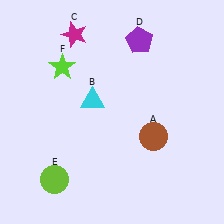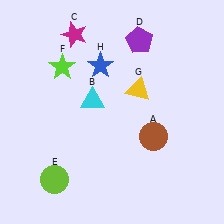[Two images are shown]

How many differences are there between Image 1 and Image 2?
There are 2 differences between the two images.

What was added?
A yellow triangle (G), a blue star (H) were added in Image 2.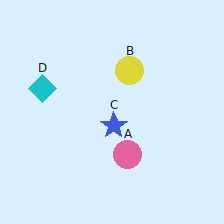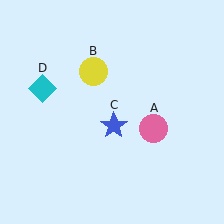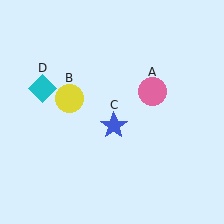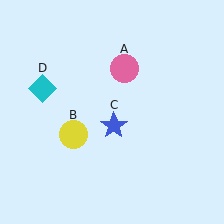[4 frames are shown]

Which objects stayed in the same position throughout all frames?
Blue star (object C) and cyan diamond (object D) remained stationary.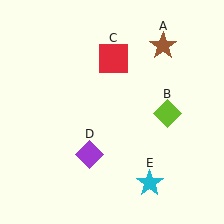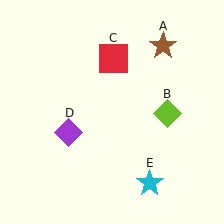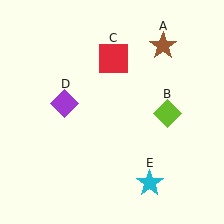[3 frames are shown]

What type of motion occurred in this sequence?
The purple diamond (object D) rotated clockwise around the center of the scene.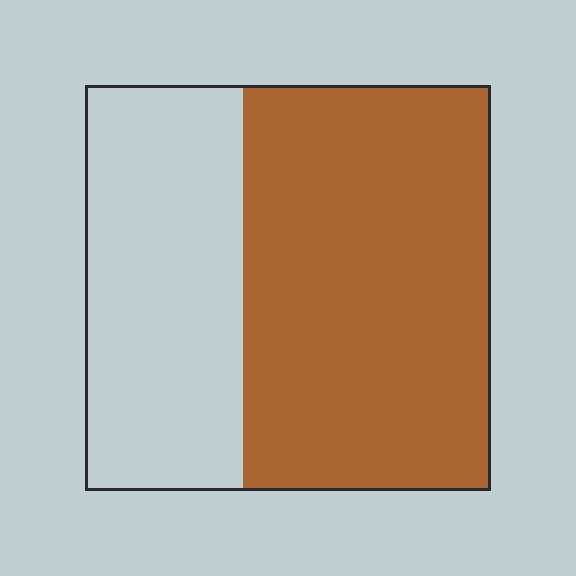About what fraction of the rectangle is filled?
About three fifths (3/5).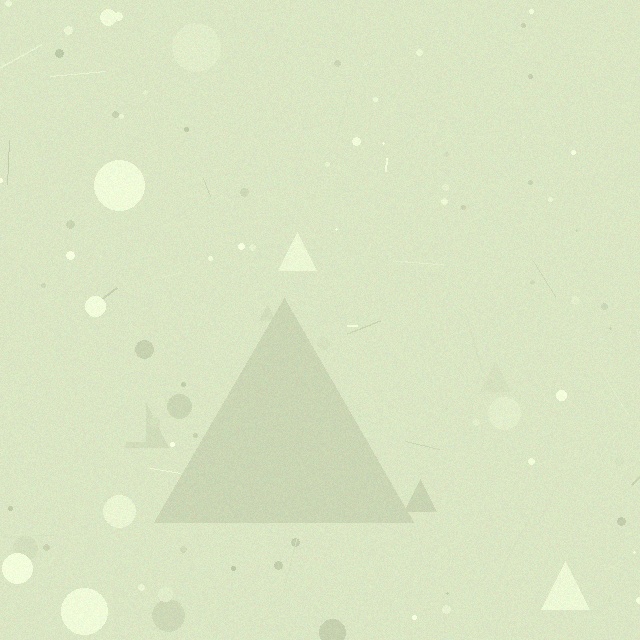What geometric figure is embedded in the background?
A triangle is embedded in the background.